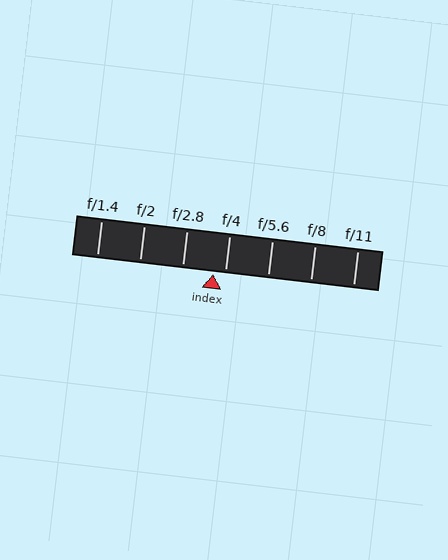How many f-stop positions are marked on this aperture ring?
There are 7 f-stop positions marked.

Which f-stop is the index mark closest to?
The index mark is closest to f/4.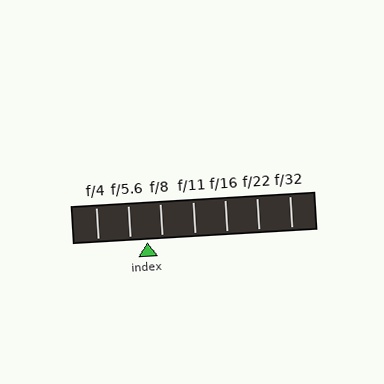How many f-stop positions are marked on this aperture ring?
There are 7 f-stop positions marked.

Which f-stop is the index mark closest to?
The index mark is closest to f/8.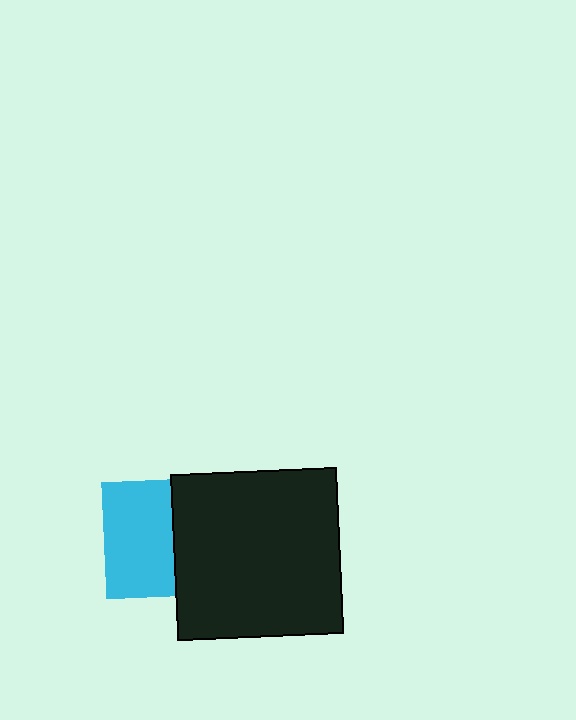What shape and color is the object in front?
The object in front is a black square.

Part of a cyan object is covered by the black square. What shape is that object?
It is a square.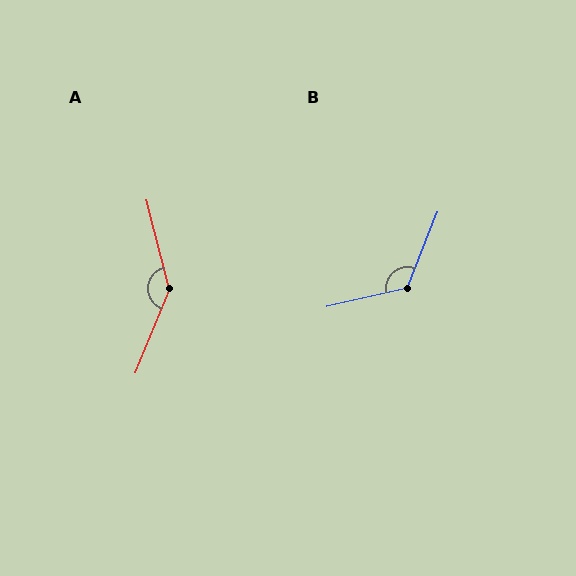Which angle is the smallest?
B, at approximately 125 degrees.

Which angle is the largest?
A, at approximately 144 degrees.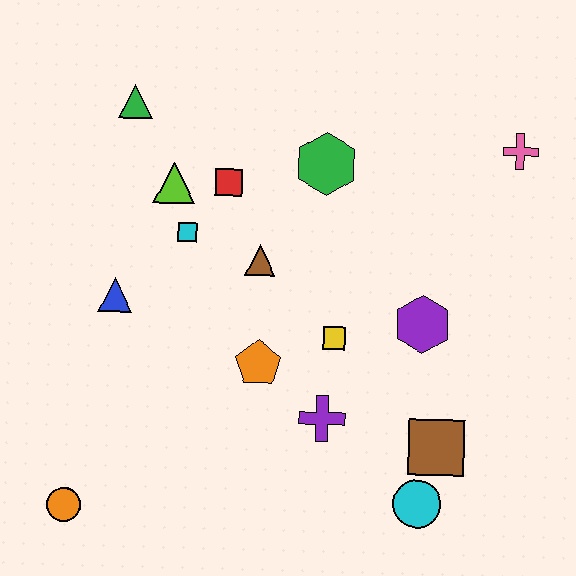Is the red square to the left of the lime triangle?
No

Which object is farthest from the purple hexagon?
The orange circle is farthest from the purple hexagon.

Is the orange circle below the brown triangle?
Yes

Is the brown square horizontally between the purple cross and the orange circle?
No